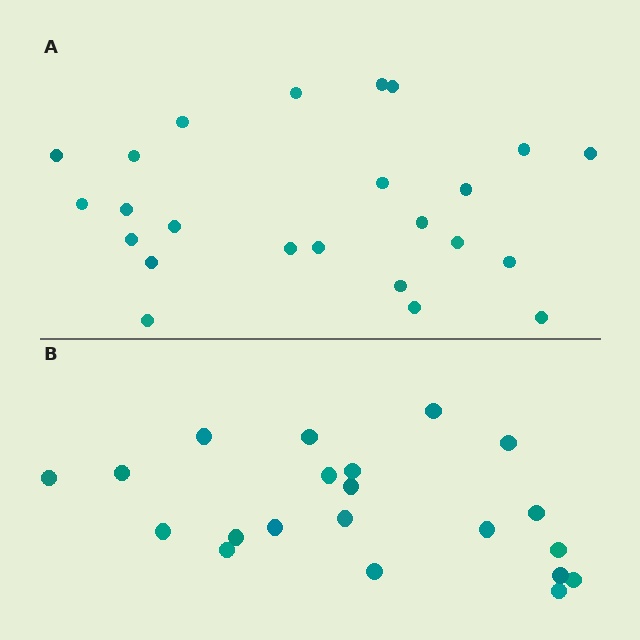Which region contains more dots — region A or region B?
Region A (the top region) has more dots.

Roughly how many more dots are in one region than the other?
Region A has just a few more — roughly 2 or 3 more dots than region B.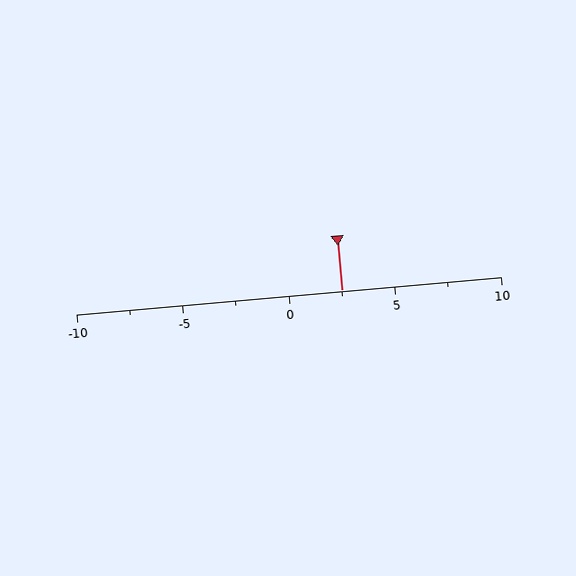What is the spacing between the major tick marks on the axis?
The major ticks are spaced 5 apart.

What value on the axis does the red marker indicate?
The marker indicates approximately 2.5.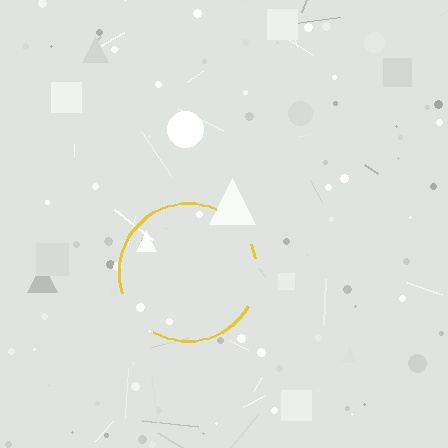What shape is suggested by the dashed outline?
The dashed outline suggests a circle.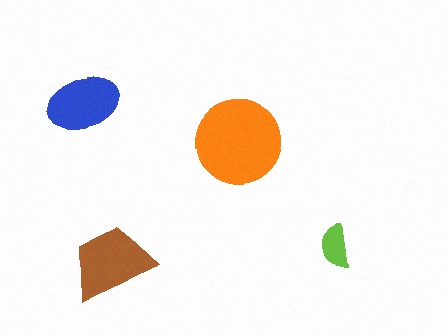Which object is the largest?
The orange circle.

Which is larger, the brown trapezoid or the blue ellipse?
The brown trapezoid.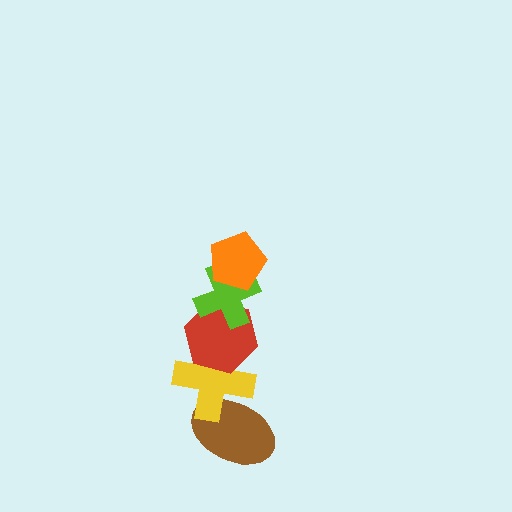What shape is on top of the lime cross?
The orange pentagon is on top of the lime cross.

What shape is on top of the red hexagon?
The lime cross is on top of the red hexagon.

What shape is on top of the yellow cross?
The red hexagon is on top of the yellow cross.